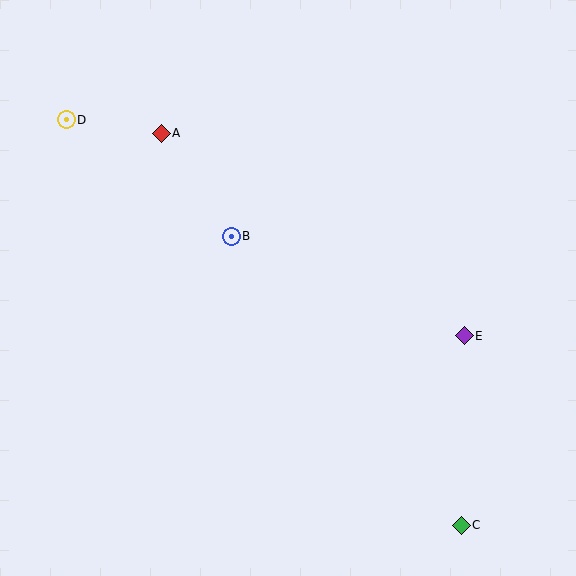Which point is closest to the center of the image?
Point B at (231, 236) is closest to the center.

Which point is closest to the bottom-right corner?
Point C is closest to the bottom-right corner.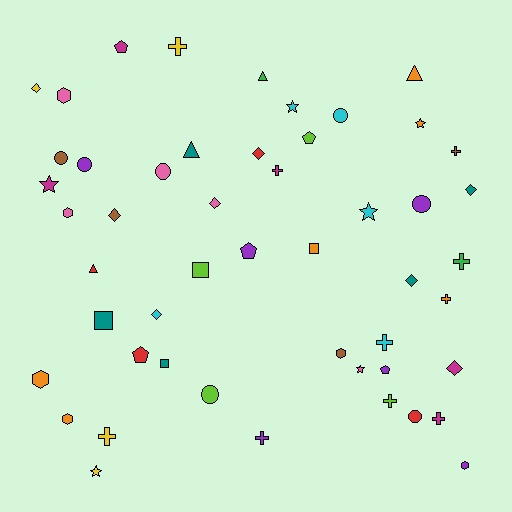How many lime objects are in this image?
There are 4 lime objects.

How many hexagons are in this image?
There are 6 hexagons.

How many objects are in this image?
There are 50 objects.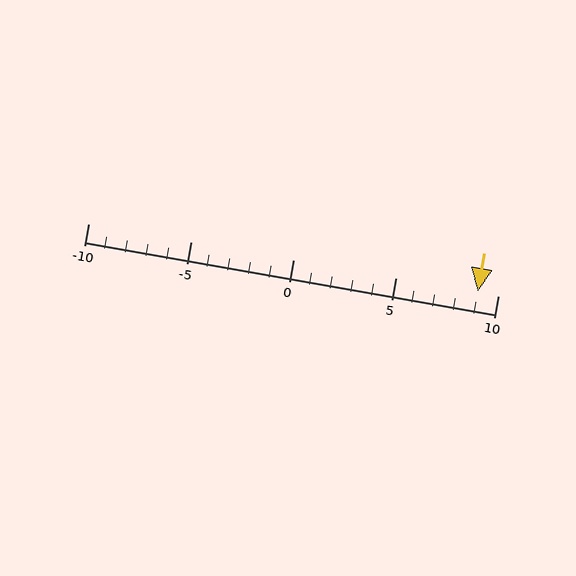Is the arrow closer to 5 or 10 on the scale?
The arrow is closer to 10.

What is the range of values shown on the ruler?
The ruler shows values from -10 to 10.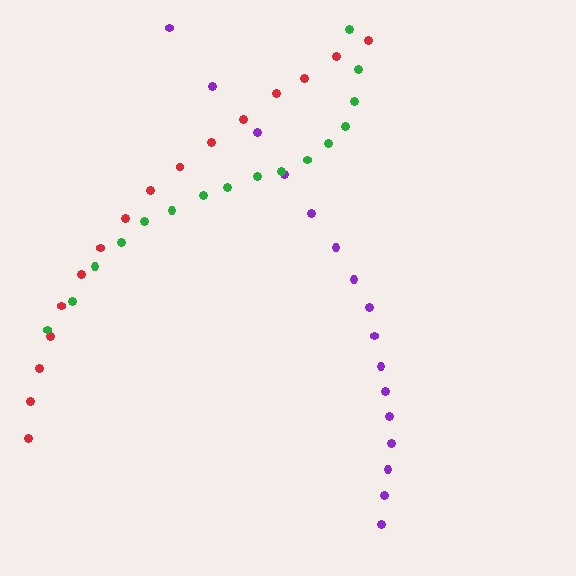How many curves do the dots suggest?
There are 3 distinct paths.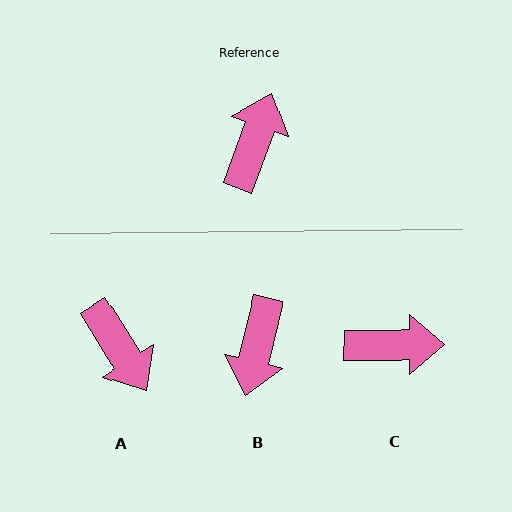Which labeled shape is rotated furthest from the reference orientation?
B, about 174 degrees away.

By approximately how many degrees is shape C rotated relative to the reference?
Approximately 70 degrees clockwise.